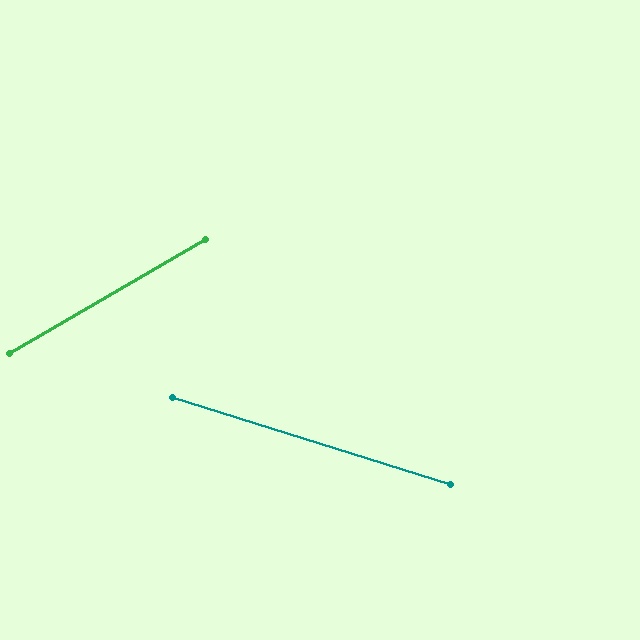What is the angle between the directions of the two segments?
Approximately 48 degrees.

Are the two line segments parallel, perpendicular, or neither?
Neither parallel nor perpendicular — they differ by about 48°.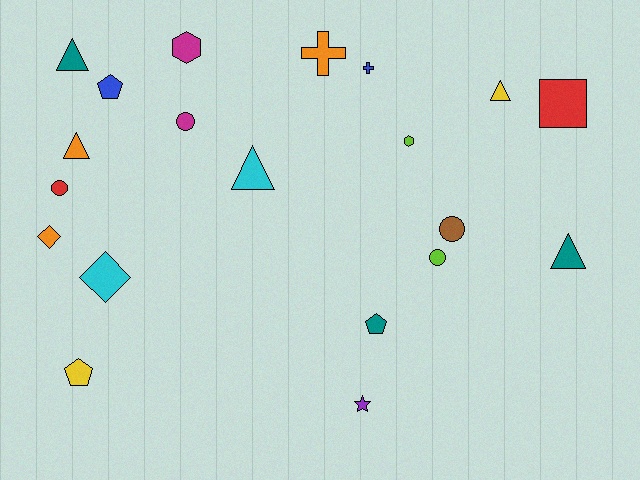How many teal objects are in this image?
There are 3 teal objects.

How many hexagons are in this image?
There are 2 hexagons.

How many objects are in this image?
There are 20 objects.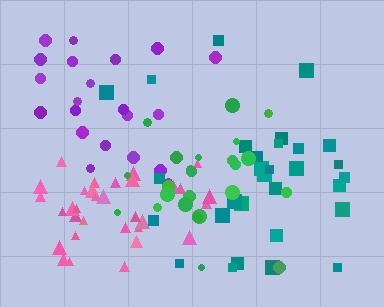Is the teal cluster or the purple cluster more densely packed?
Teal.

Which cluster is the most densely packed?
Pink.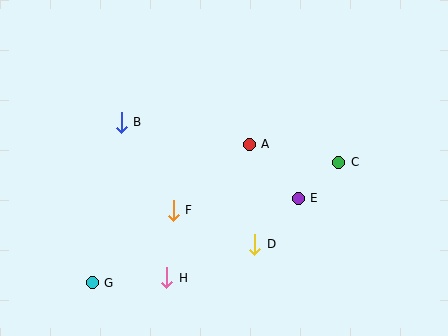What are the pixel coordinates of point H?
Point H is at (167, 278).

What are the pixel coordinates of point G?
Point G is at (92, 283).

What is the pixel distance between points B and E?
The distance between B and E is 193 pixels.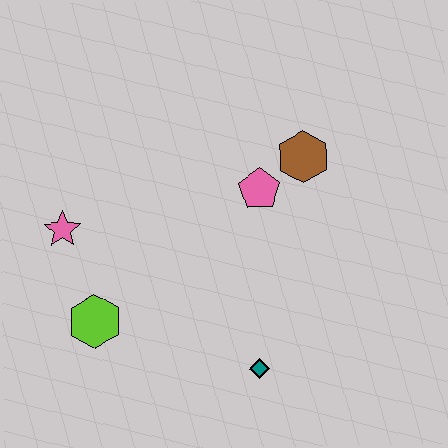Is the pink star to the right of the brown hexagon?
No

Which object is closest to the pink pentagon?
The brown hexagon is closest to the pink pentagon.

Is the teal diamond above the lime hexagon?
No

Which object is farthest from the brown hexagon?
The lime hexagon is farthest from the brown hexagon.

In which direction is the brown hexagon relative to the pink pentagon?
The brown hexagon is to the right of the pink pentagon.